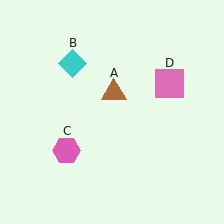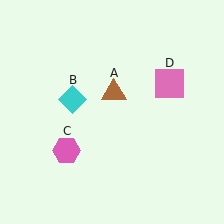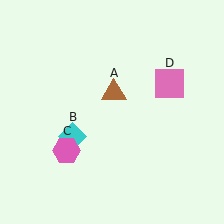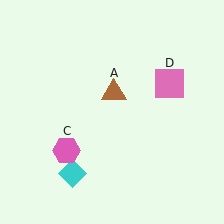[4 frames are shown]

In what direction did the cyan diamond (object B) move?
The cyan diamond (object B) moved down.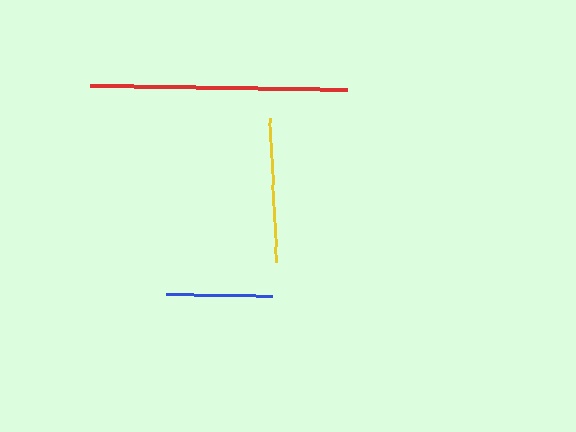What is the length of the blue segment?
The blue segment is approximately 106 pixels long.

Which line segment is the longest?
The red line is the longest at approximately 258 pixels.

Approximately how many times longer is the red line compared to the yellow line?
The red line is approximately 1.8 times the length of the yellow line.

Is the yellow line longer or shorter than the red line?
The red line is longer than the yellow line.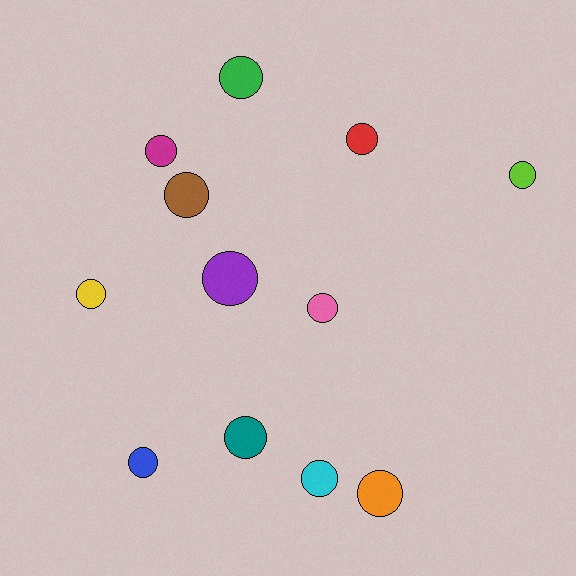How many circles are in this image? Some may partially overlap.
There are 12 circles.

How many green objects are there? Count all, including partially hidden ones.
There is 1 green object.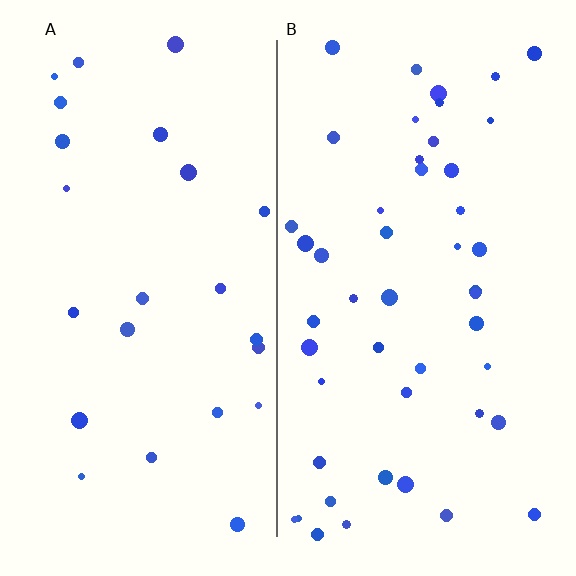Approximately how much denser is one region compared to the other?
Approximately 1.9× — region B over region A.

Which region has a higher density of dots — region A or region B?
B (the right).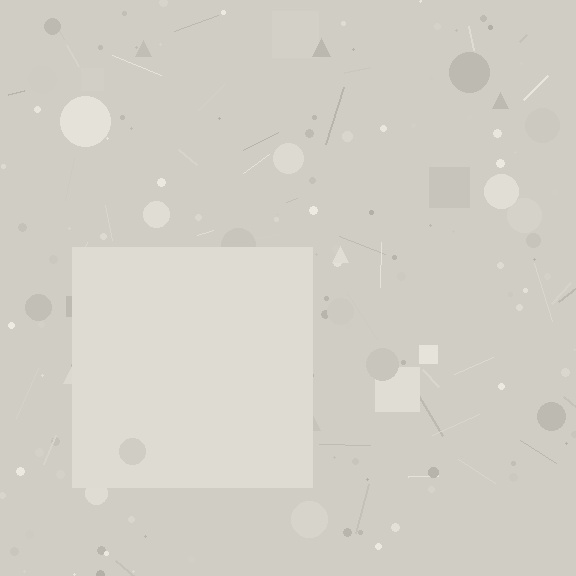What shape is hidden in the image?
A square is hidden in the image.